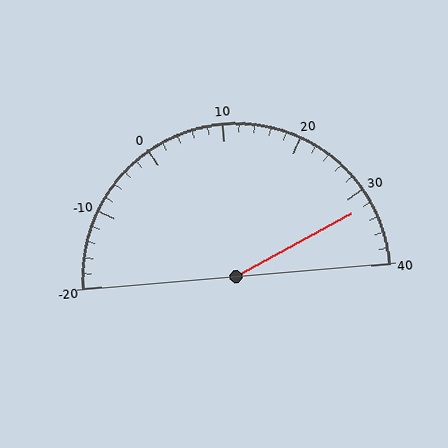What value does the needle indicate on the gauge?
The needle indicates approximately 32.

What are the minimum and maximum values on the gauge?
The gauge ranges from -20 to 40.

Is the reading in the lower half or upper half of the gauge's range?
The reading is in the upper half of the range (-20 to 40).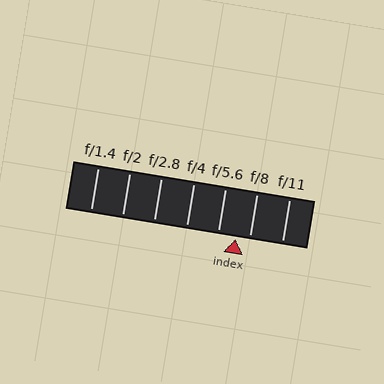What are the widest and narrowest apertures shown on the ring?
The widest aperture shown is f/1.4 and the narrowest is f/11.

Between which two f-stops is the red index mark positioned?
The index mark is between f/5.6 and f/8.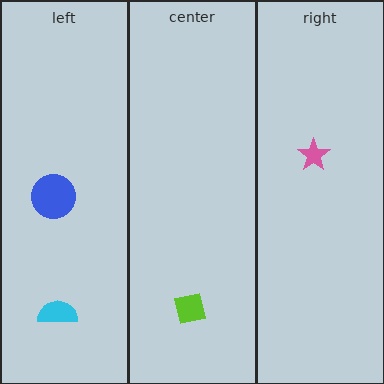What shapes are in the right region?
The pink star.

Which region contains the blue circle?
The left region.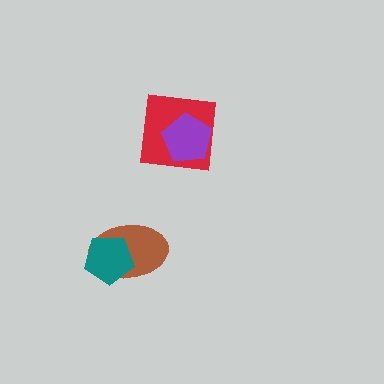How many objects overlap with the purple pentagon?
1 object overlaps with the purple pentagon.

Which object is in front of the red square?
The purple pentagon is in front of the red square.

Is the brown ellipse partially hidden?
Yes, it is partially covered by another shape.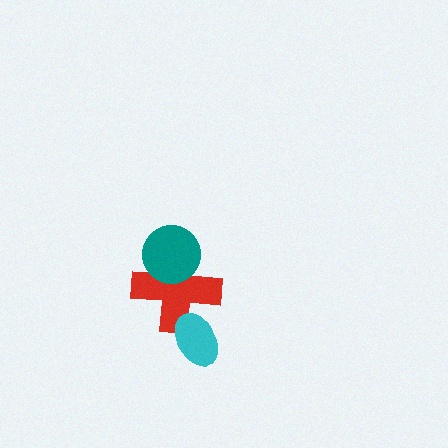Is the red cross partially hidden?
Yes, it is partially covered by another shape.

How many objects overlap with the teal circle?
1 object overlaps with the teal circle.